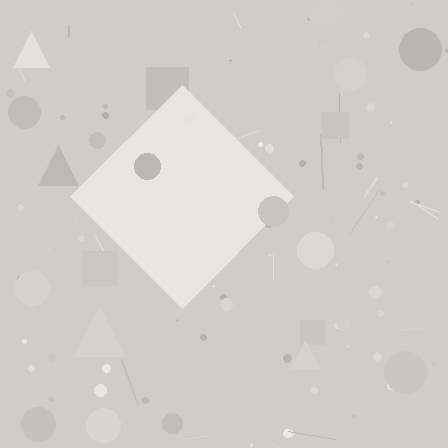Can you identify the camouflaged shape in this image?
The camouflaged shape is a diamond.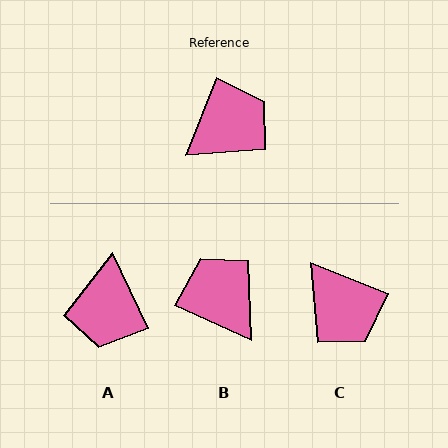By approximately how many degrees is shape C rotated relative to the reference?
Approximately 90 degrees clockwise.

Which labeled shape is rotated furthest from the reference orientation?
A, about 133 degrees away.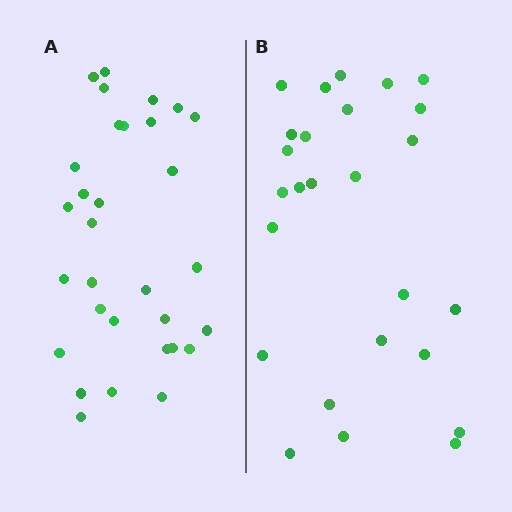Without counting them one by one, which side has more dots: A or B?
Region A (the left region) has more dots.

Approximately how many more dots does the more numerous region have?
Region A has about 5 more dots than region B.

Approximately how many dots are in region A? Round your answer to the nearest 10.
About 30 dots. (The exact count is 31, which rounds to 30.)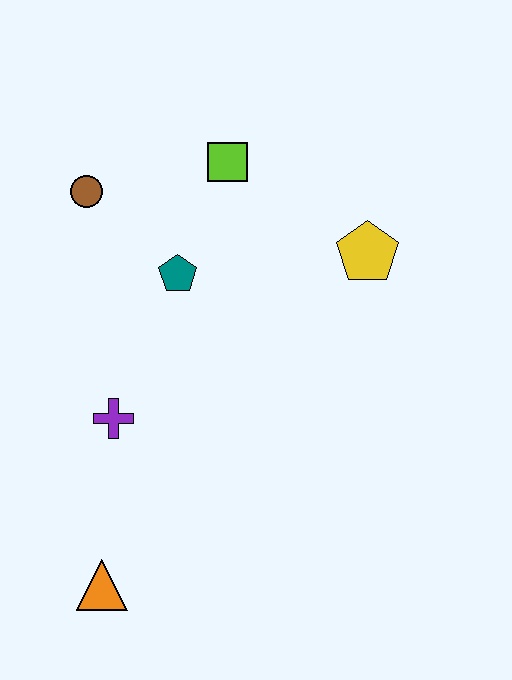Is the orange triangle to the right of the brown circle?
Yes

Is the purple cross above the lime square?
No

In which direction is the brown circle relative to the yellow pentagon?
The brown circle is to the left of the yellow pentagon.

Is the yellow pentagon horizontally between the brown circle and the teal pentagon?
No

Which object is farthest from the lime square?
The orange triangle is farthest from the lime square.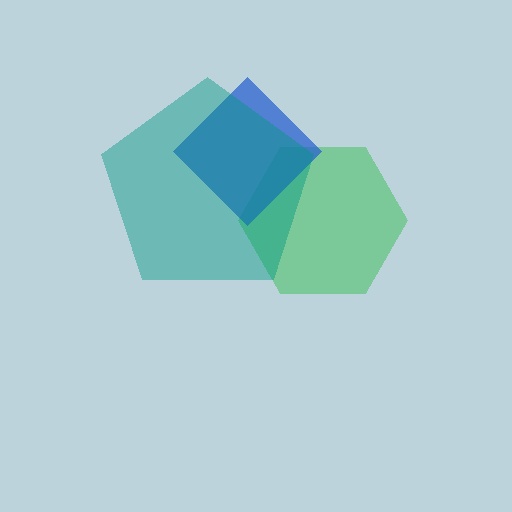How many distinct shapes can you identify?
There are 3 distinct shapes: a green hexagon, a blue diamond, a teal pentagon.